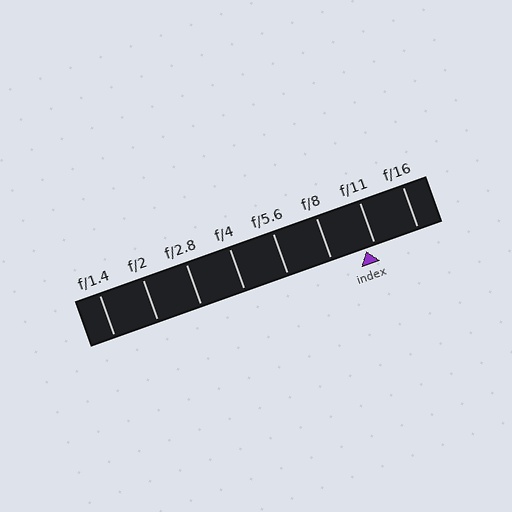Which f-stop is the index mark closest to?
The index mark is closest to f/11.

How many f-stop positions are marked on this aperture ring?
There are 8 f-stop positions marked.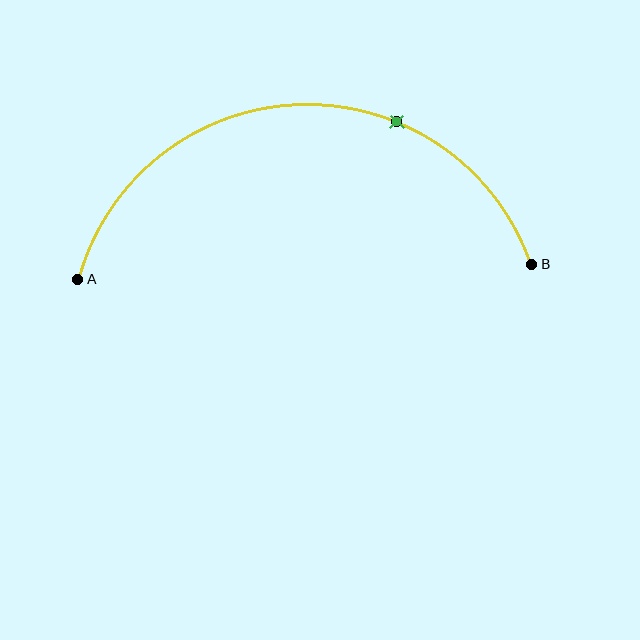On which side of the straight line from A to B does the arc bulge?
The arc bulges above the straight line connecting A and B.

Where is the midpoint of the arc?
The arc midpoint is the point on the curve farthest from the straight line joining A and B. It sits above that line.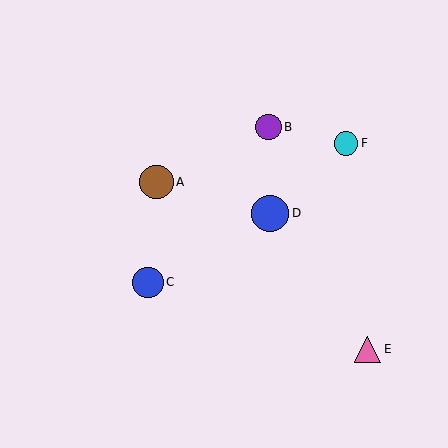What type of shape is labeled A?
Shape A is a brown circle.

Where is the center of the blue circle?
The center of the blue circle is at (148, 282).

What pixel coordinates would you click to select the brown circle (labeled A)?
Click at (156, 182) to select the brown circle A.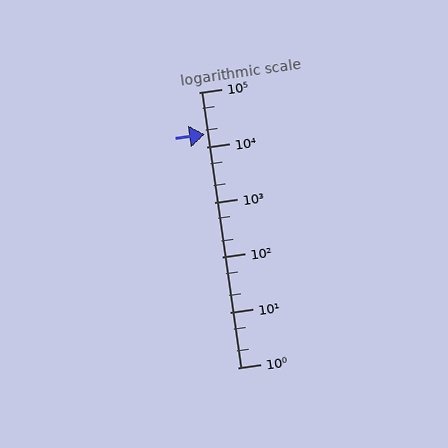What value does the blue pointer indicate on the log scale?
The pointer indicates approximately 17000.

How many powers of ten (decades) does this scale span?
The scale spans 5 decades, from 1 to 100000.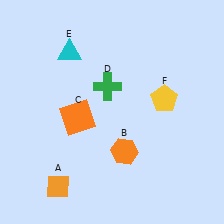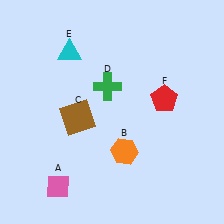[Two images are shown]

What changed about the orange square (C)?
In Image 1, C is orange. In Image 2, it changed to brown.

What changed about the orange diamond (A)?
In Image 1, A is orange. In Image 2, it changed to pink.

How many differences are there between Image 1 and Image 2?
There are 3 differences between the two images.